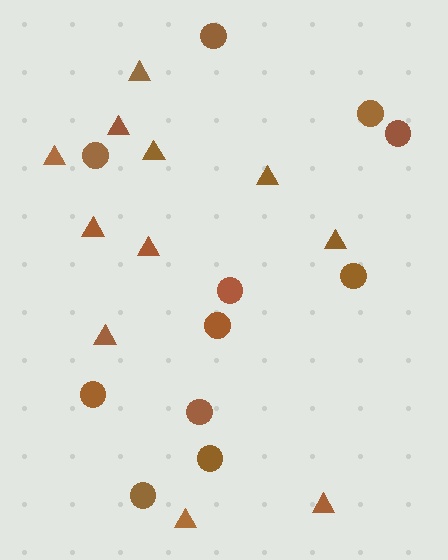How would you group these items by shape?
There are 2 groups: one group of triangles (11) and one group of circles (11).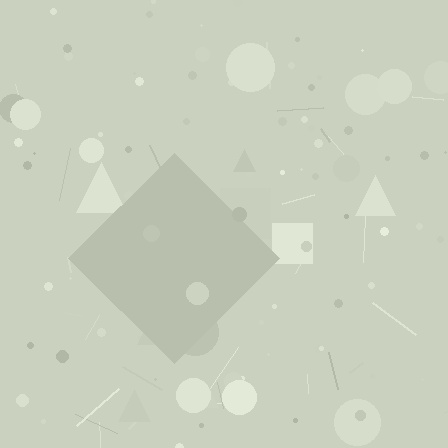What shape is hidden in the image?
A diamond is hidden in the image.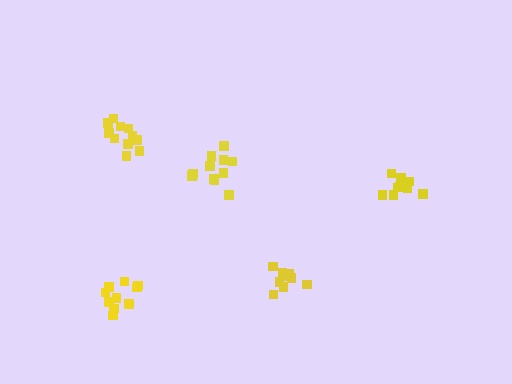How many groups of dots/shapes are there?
There are 5 groups.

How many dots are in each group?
Group 1: 10 dots, Group 2: 9 dots, Group 3: 11 dots, Group 4: 12 dots, Group 5: 10 dots (52 total).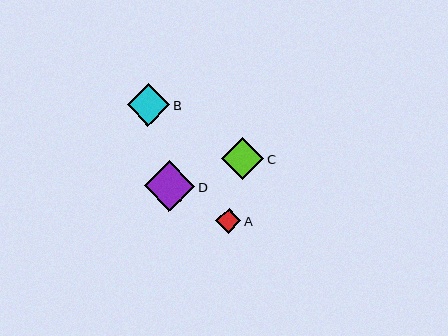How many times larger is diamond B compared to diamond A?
Diamond B is approximately 1.7 times the size of diamond A.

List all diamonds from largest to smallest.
From largest to smallest: D, B, C, A.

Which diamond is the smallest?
Diamond A is the smallest with a size of approximately 25 pixels.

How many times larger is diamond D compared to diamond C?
Diamond D is approximately 1.2 times the size of diamond C.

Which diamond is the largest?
Diamond D is the largest with a size of approximately 50 pixels.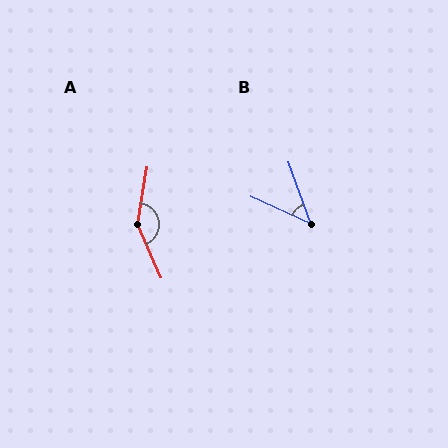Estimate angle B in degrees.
Approximately 46 degrees.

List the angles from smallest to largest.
B (46°), A (147°).